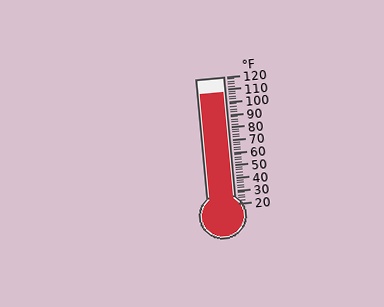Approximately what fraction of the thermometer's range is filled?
The thermometer is filled to approximately 90% of its range.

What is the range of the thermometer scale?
The thermometer scale ranges from 20°F to 120°F.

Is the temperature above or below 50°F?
The temperature is above 50°F.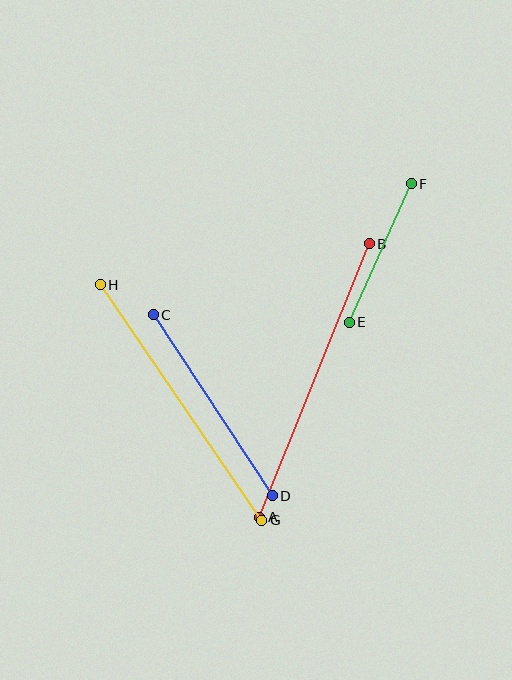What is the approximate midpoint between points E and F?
The midpoint is at approximately (380, 253) pixels.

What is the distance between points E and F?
The distance is approximately 152 pixels.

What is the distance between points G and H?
The distance is approximately 285 pixels.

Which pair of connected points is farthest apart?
Points A and B are farthest apart.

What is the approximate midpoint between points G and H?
The midpoint is at approximately (181, 403) pixels.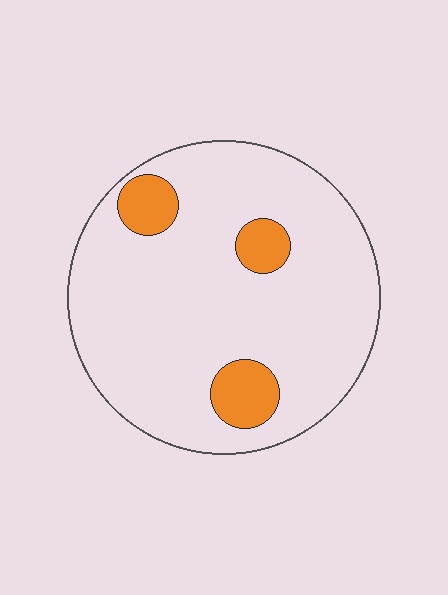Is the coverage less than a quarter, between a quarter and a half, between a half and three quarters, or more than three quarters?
Less than a quarter.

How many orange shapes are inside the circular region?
3.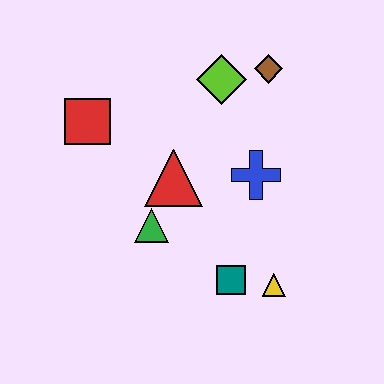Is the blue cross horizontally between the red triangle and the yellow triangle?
Yes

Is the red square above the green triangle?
Yes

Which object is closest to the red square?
The red triangle is closest to the red square.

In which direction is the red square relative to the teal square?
The red square is above the teal square.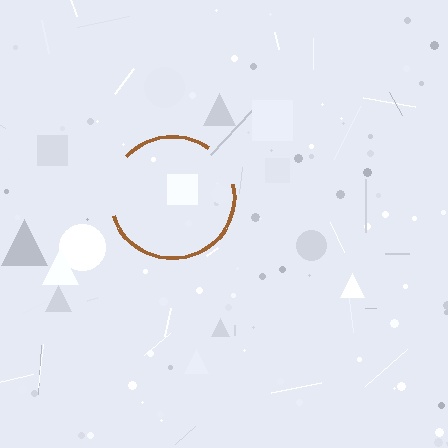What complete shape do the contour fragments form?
The contour fragments form a circle.